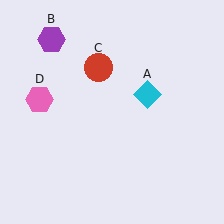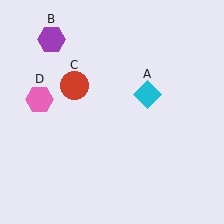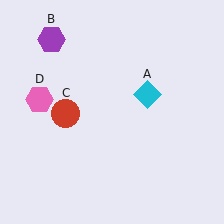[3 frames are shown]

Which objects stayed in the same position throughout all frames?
Cyan diamond (object A) and purple hexagon (object B) and pink hexagon (object D) remained stationary.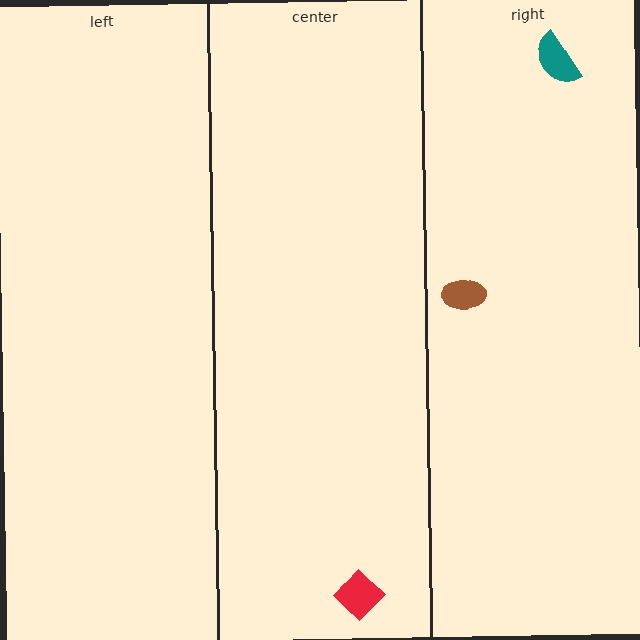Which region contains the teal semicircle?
The right region.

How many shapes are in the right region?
2.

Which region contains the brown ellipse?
The right region.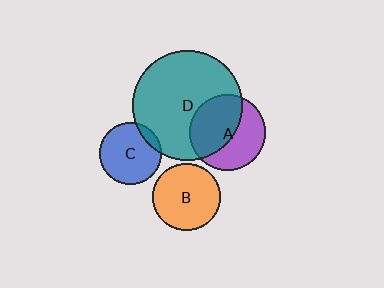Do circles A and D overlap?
Yes.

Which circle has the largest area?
Circle D (teal).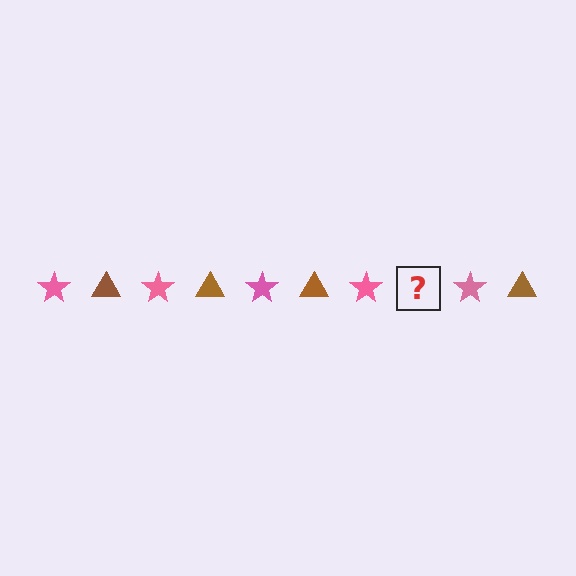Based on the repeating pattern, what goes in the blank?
The blank should be a brown triangle.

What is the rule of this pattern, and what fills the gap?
The rule is that the pattern alternates between pink star and brown triangle. The gap should be filled with a brown triangle.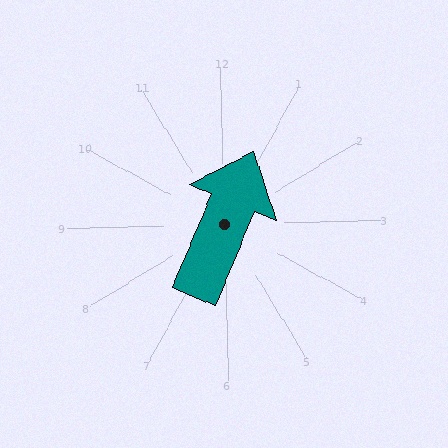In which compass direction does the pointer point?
Northeast.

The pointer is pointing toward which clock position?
Roughly 1 o'clock.